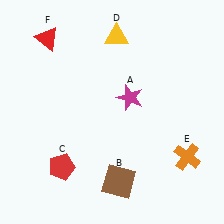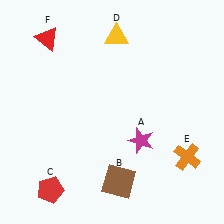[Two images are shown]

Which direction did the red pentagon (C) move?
The red pentagon (C) moved down.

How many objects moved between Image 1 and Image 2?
2 objects moved between the two images.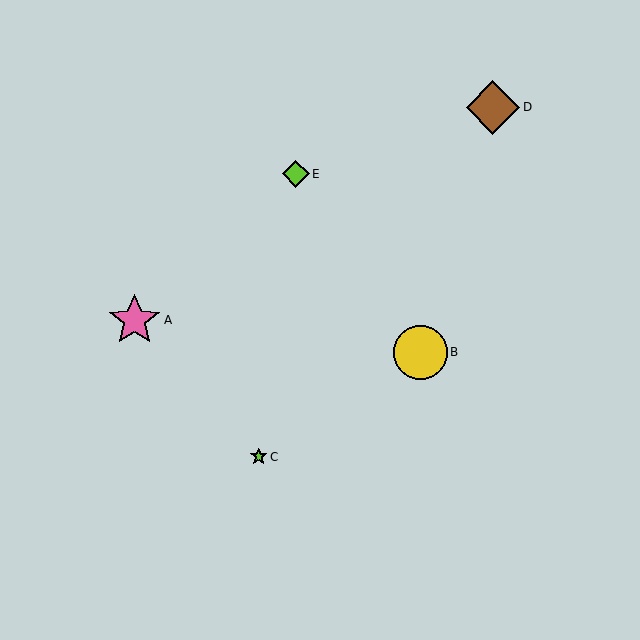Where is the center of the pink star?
The center of the pink star is at (135, 320).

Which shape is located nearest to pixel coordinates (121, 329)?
The pink star (labeled A) at (135, 320) is nearest to that location.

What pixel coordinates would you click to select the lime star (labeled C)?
Click at (259, 457) to select the lime star C.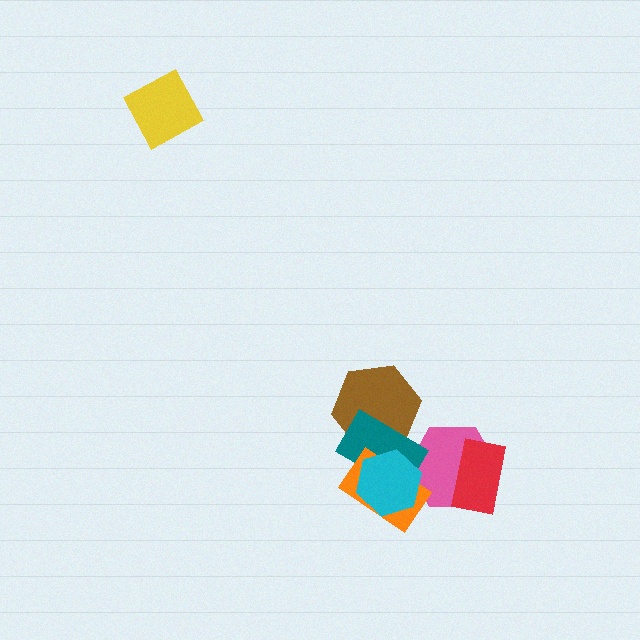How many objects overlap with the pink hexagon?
4 objects overlap with the pink hexagon.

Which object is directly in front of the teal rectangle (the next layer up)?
The orange rectangle is directly in front of the teal rectangle.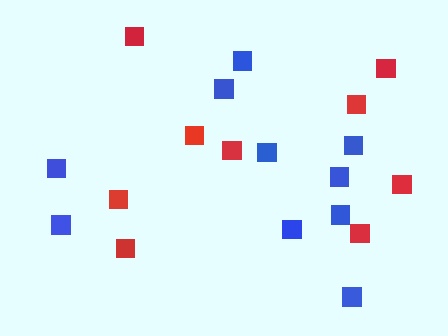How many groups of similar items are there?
There are 2 groups: one group of blue squares (10) and one group of red squares (9).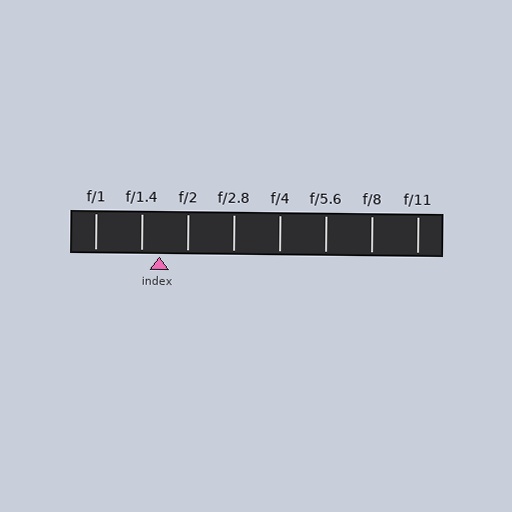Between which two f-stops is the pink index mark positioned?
The index mark is between f/1.4 and f/2.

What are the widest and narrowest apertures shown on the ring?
The widest aperture shown is f/1 and the narrowest is f/11.